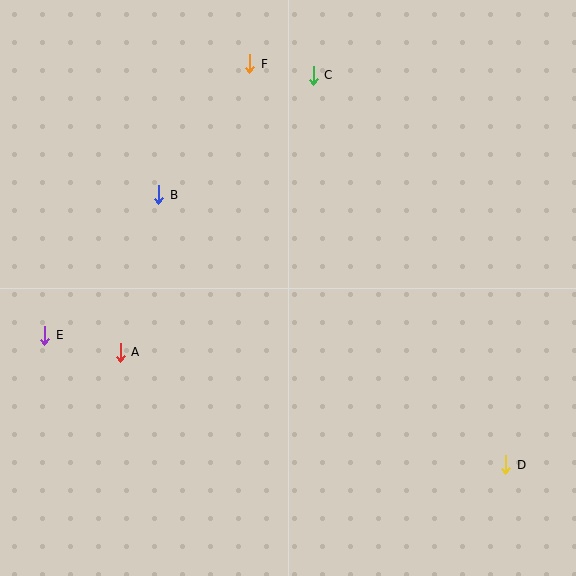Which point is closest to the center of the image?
Point B at (159, 195) is closest to the center.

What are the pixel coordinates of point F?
Point F is at (250, 64).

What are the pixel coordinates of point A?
Point A is at (120, 352).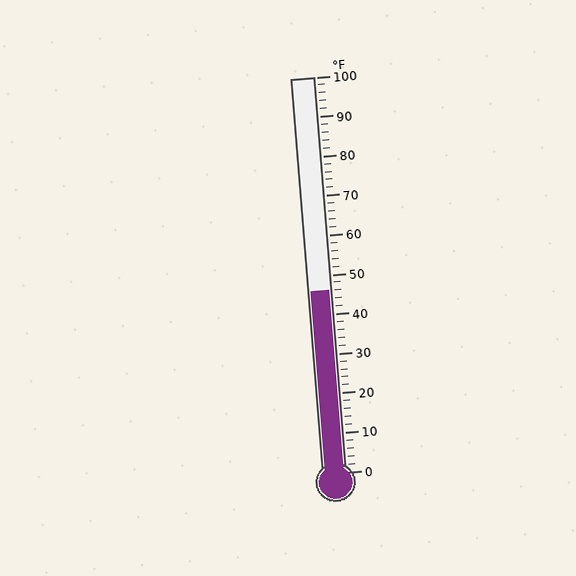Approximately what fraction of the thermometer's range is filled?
The thermometer is filled to approximately 45% of its range.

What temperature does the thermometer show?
The thermometer shows approximately 46°F.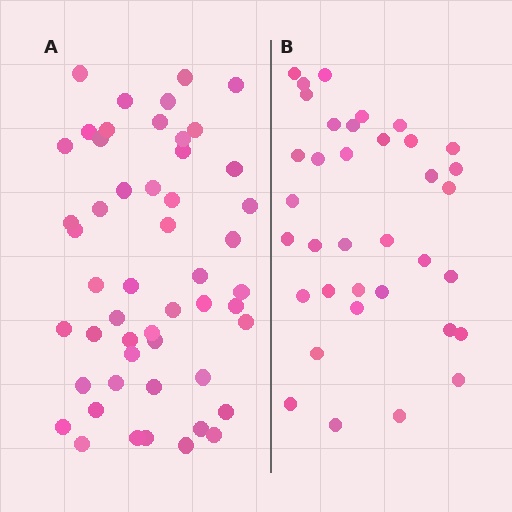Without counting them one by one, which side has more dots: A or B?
Region A (the left region) has more dots.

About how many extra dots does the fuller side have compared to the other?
Region A has approximately 15 more dots than region B.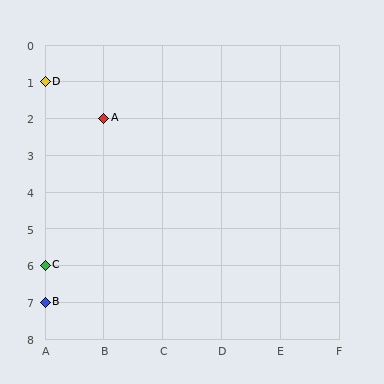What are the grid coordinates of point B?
Point B is at grid coordinates (A, 7).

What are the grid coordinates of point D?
Point D is at grid coordinates (A, 1).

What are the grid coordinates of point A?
Point A is at grid coordinates (B, 2).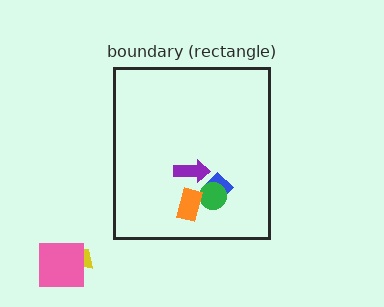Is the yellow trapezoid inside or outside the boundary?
Outside.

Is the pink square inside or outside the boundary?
Outside.